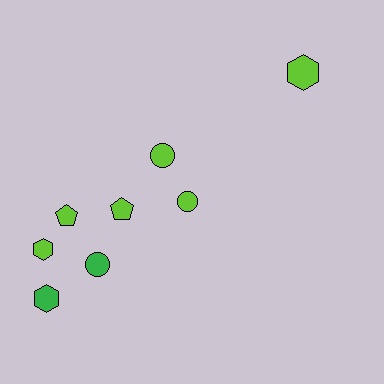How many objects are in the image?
There are 8 objects.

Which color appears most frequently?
Lime, with 6 objects.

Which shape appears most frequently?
Circle, with 3 objects.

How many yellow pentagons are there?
There are no yellow pentagons.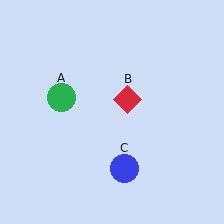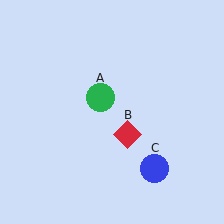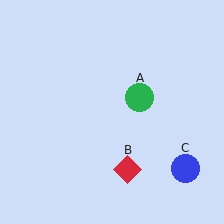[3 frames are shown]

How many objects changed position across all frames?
3 objects changed position: green circle (object A), red diamond (object B), blue circle (object C).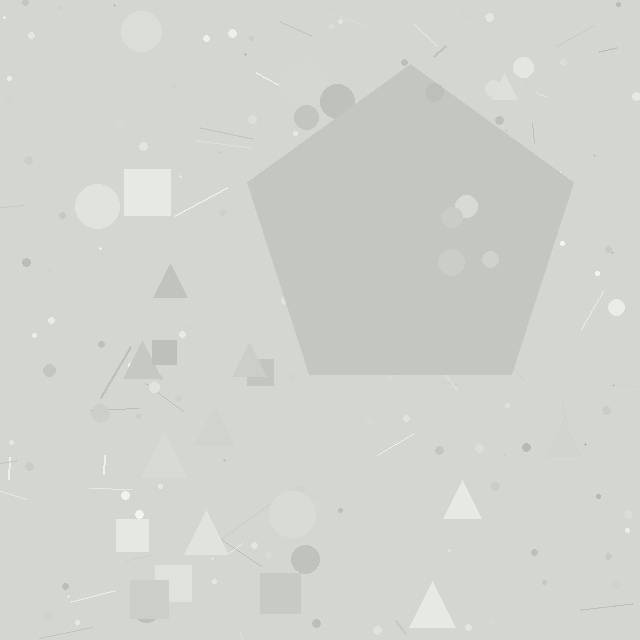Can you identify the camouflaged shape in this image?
The camouflaged shape is a pentagon.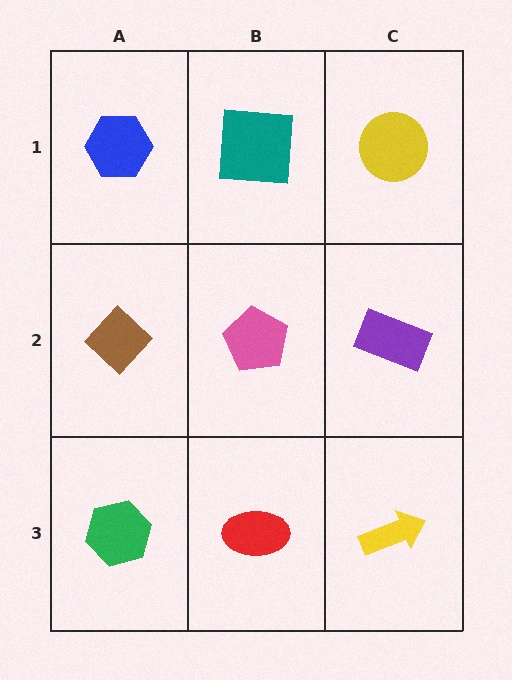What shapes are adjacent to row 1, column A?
A brown diamond (row 2, column A), a teal square (row 1, column B).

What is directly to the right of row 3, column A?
A red ellipse.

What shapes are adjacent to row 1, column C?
A purple rectangle (row 2, column C), a teal square (row 1, column B).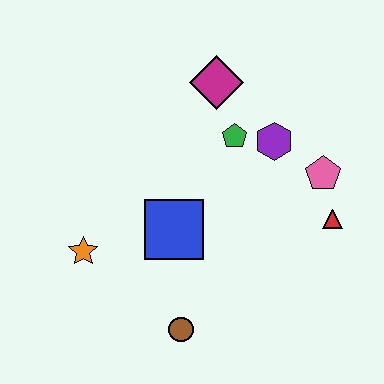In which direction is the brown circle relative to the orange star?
The brown circle is to the right of the orange star.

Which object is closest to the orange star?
The blue square is closest to the orange star.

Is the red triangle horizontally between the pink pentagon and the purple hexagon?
No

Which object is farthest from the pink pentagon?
The orange star is farthest from the pink pentagon.